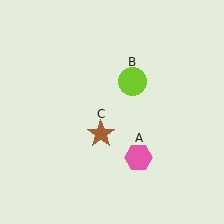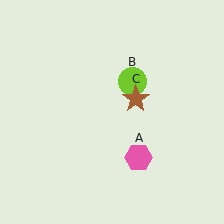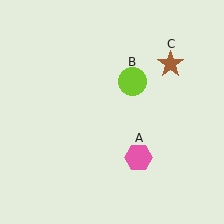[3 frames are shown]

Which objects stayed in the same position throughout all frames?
Pink hexagon (object A) and lime circle (object B) remained stationary.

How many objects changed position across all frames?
1 object changed position: brown star (object C).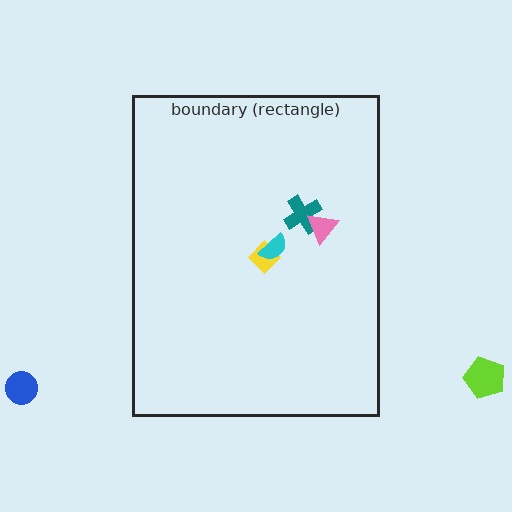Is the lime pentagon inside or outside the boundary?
Outside.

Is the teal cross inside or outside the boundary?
Inside.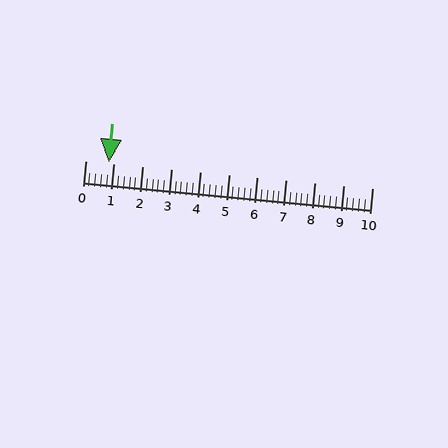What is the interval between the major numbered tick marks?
The major tick marks are spaced 1 units apart.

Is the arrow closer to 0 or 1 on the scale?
The arrow is closer to 1.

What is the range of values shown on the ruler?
The ruler shows values from 0 to 10.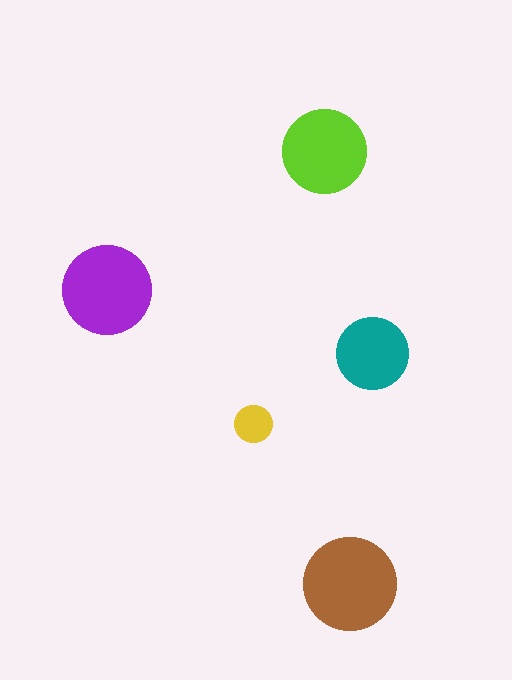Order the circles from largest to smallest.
the brown one, the purple one, the lime one, the teal one, the yellow one.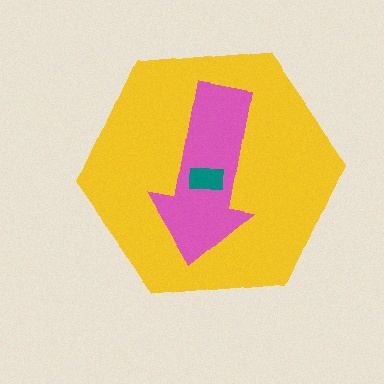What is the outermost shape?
The yellow hexagon.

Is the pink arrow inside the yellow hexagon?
Yes.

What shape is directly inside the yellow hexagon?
The pink arrow.